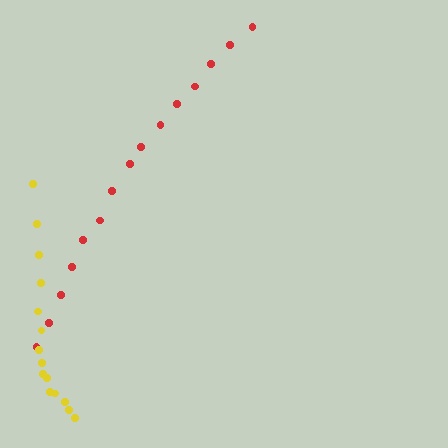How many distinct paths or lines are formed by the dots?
There are 2 distinct paths.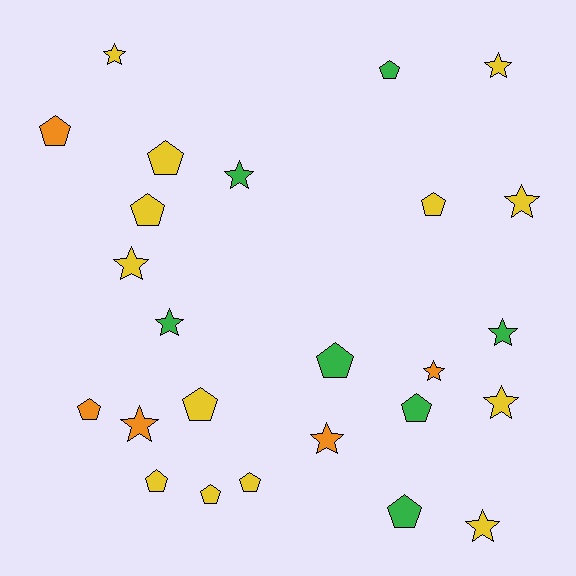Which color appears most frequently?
Yellow, with 13 objects.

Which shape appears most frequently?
Pentagon, with 13 objects.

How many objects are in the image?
There are 25 objects.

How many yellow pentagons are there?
There are 7 yellow pentagons.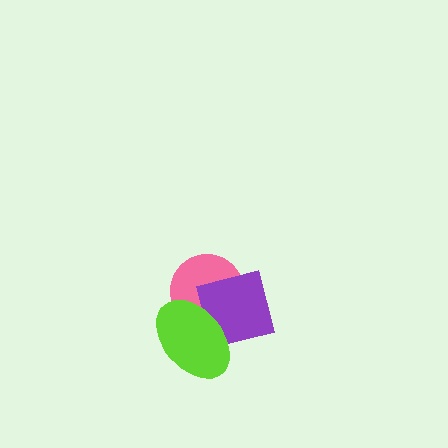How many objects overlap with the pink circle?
2 objects overlap with the pink circle.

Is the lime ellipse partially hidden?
No, no other shape covers it.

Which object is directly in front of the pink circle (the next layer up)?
The purple square is directly in front of the pink circle.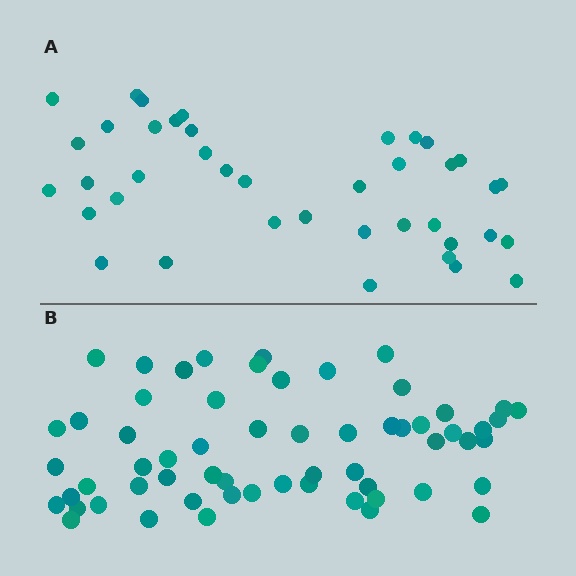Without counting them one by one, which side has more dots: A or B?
Region B (the bottom region) has more dots.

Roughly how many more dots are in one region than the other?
Region B has approximately 20 more dots than region A.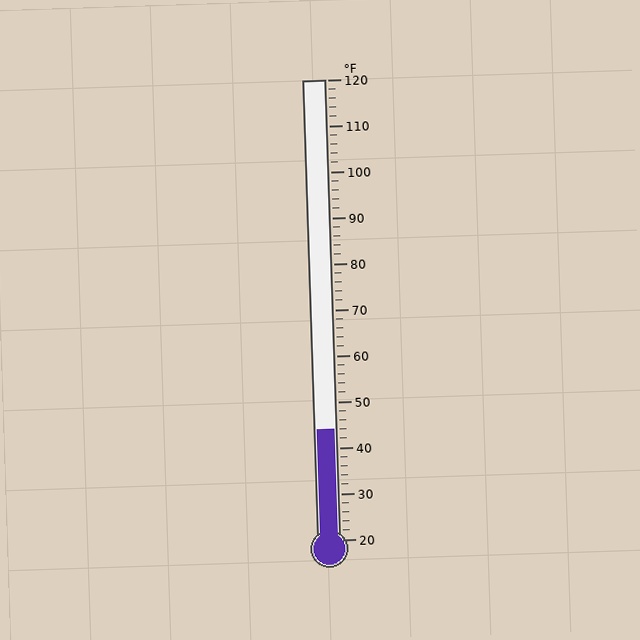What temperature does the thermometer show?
The thermometer shows approximately 44°F.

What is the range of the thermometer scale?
The thermometer scale ranges from 20°F to 120°F.